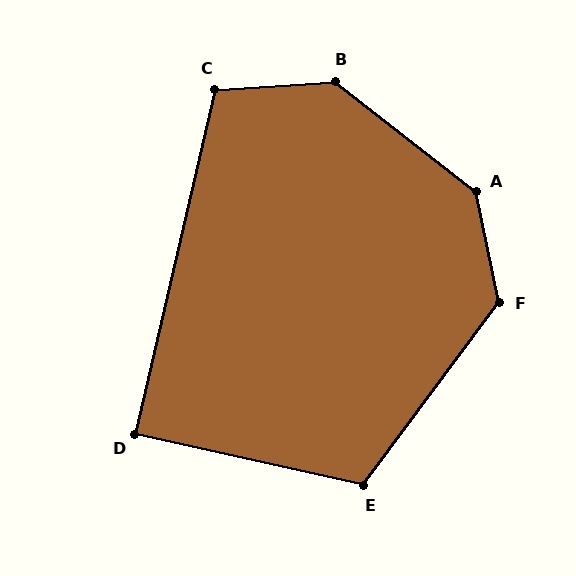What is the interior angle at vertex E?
Approximately 114 degrees (obtuse).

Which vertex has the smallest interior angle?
D, at approximately 90 degrees.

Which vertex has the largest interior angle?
A, at approximately 139 degrees.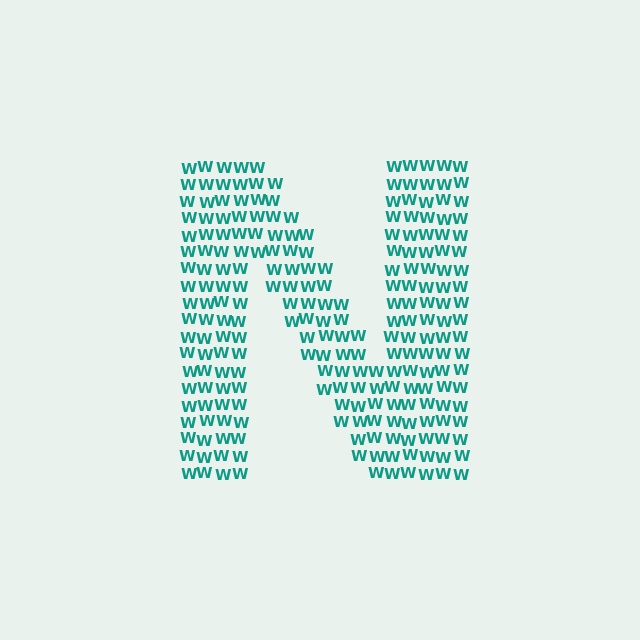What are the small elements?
The small elements are letter W's.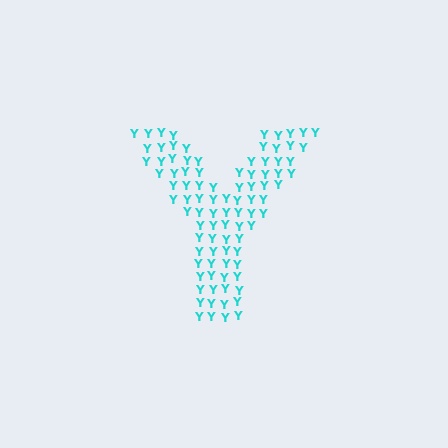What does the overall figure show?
The overall figure shows the letter Y.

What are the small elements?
The small elements are letter Y's.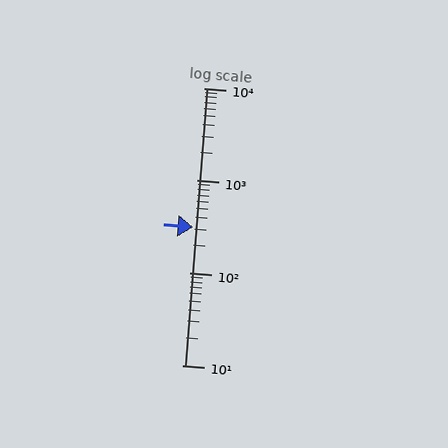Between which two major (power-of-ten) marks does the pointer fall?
The pointer is between 100 and 1000.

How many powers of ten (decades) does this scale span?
The scale spans 3 decades, from 10 to 10000.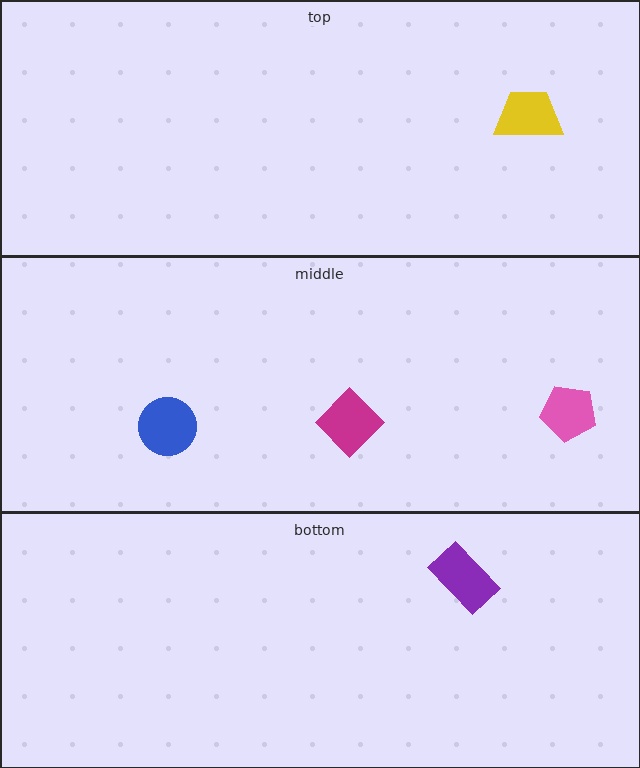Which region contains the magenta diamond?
The middle region.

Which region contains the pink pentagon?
The middle region.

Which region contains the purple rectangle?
The bottom region.